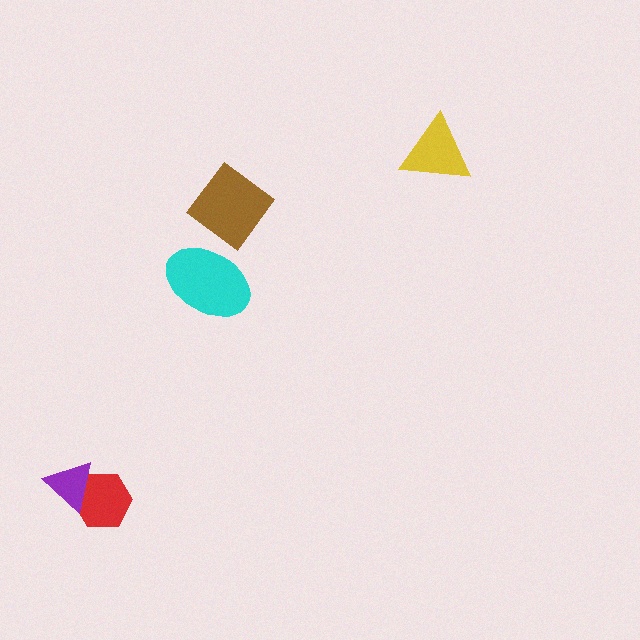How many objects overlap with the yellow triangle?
0 objects overlap with the yellow triangle.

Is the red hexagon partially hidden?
Yes, it is partially covered by another shape.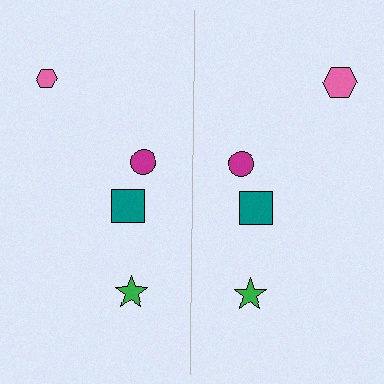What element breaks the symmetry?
The pink hexagon on the right side has a different size than its mirror counterpart.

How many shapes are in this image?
There are 8 shapes in this image.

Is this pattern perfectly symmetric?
No, the pattern is not perfectly symmetric. The pink hexagon on the right side has a different size than its mirror counterpart.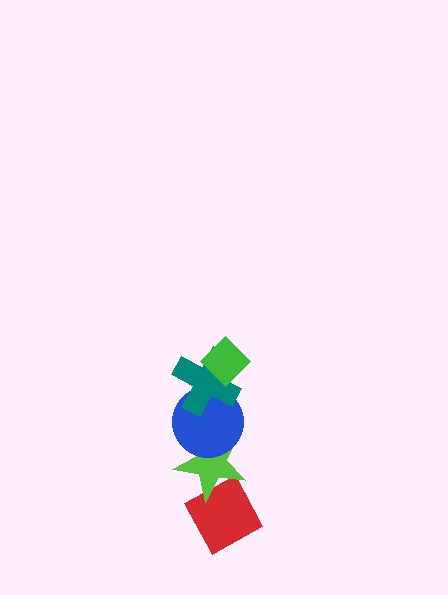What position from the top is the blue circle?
The blue circle is 3rd from the top.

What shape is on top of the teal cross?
The green diamond is on top of the teal cross.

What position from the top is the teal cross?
The teal cross is 2nd from the top.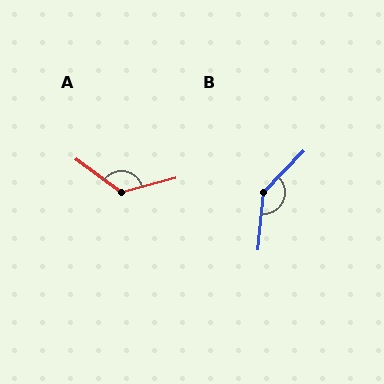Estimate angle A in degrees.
Approximately 129 degrees.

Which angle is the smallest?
A, at approximately 129 degrees.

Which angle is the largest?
B, at approximately 142 degrees.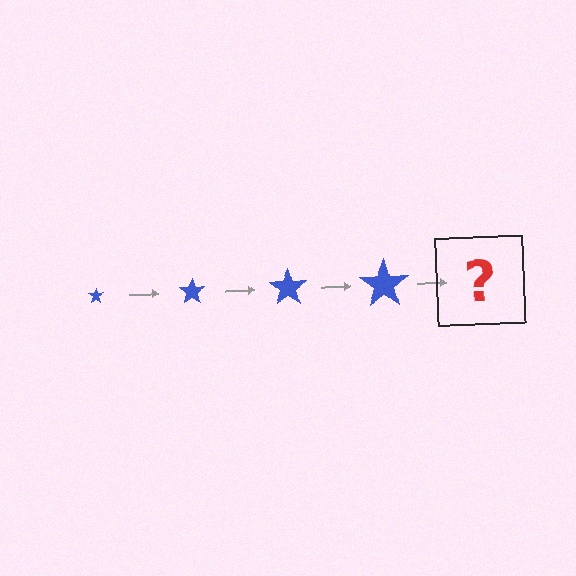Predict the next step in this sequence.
The next step is a blue star, larger than the previous one.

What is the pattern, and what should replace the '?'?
The pattern is that the star gets progressively larger each step. The '?' should be a blue star, larger than the previous one.